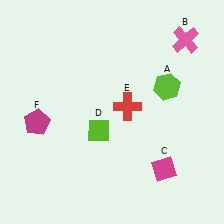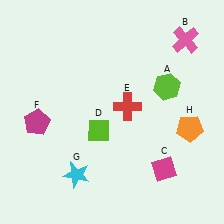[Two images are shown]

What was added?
A cyan star (G), an orange pentagon (H) were added in Image 2.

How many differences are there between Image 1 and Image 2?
There are 2 differences between the two images.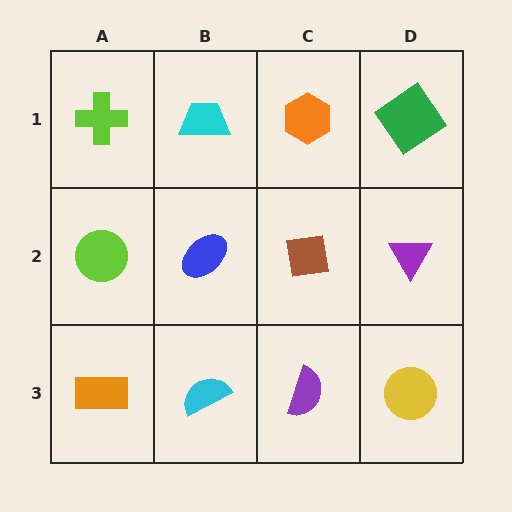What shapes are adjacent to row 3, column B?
A blue ellipse (row 2, column B), an orange rectangle (row 3, column A), a purple semicircle (row 3, column C).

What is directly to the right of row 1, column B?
An orange hexagon.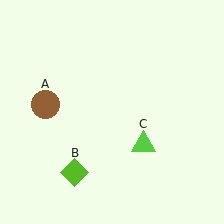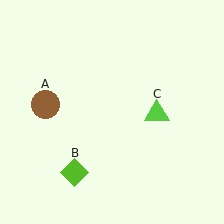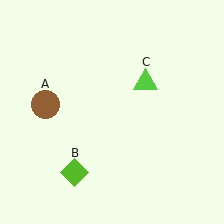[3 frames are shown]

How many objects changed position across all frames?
1 object changed position: lime triangle (object C).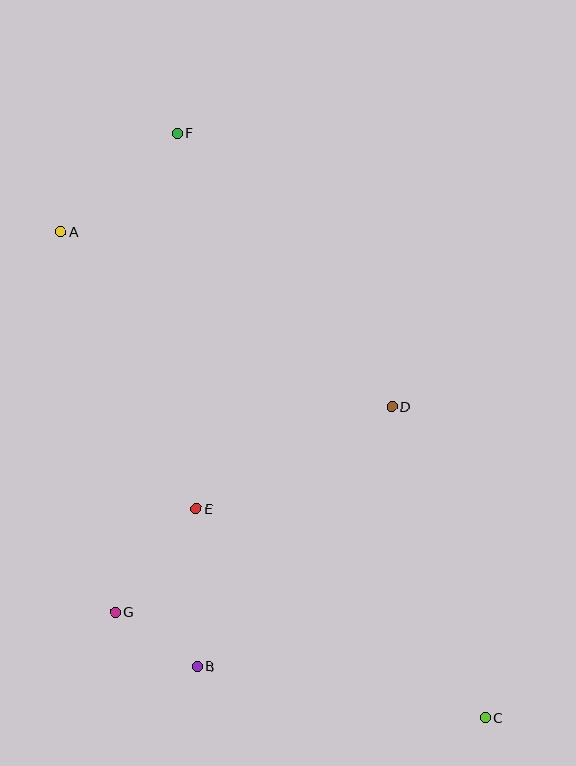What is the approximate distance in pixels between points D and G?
The distance between D and G is approximately 344 pixels.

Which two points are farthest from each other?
Points C and F are farthest from each other.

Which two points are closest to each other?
Points B and G are closest to each other.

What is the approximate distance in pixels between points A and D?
The distance between A and D is approximately 375 pixels.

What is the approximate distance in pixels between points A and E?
The distance between A and E is approximately 309 pixels.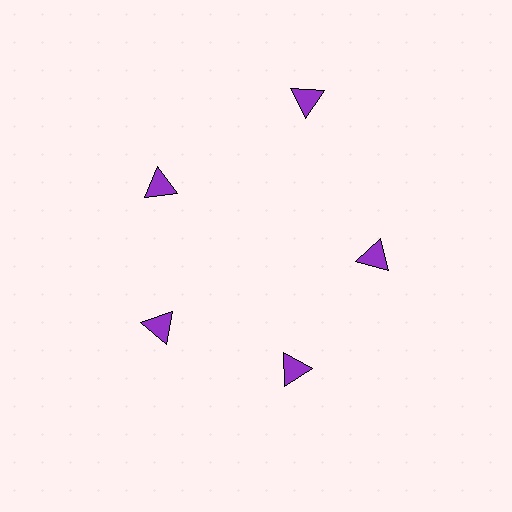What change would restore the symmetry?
The symmetry would be restored by moving it inward, back onto the ring so that all 5 triangles sit at equal angles and equal distance from the center.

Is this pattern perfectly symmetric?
No. The 5 purple triangles are arranged in a ring, but one element near the 1 o'clock position is pushed outward from the center, breaking the 5-fold rotational symmetry.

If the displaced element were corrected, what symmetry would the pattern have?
It would have 5-fold rotational symmetry — the pattern would map onto itself every 72 degrees.